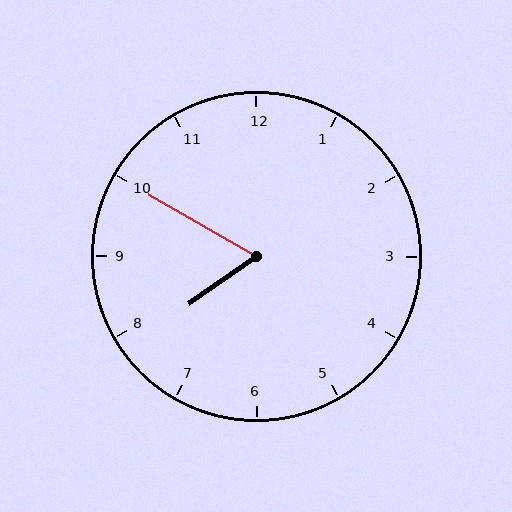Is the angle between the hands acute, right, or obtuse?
It is acute.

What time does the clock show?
7:50.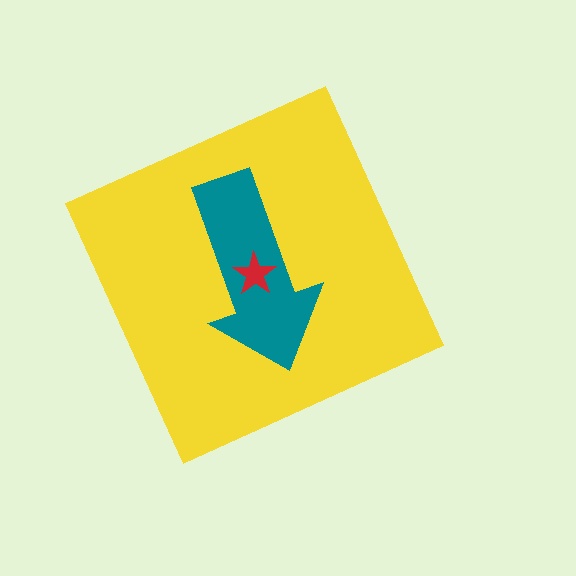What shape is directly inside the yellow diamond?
The teal arrow.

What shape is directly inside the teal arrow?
The red star.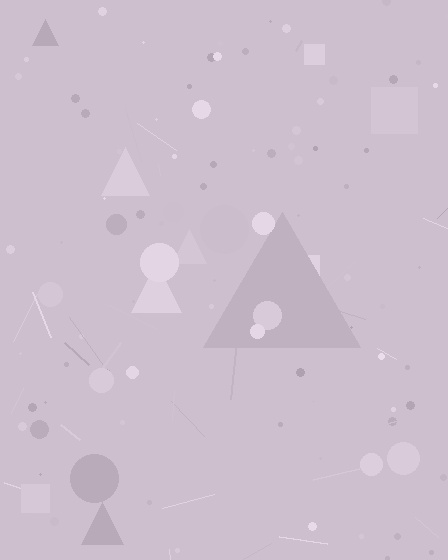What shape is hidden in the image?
A triangle is hidden in the image.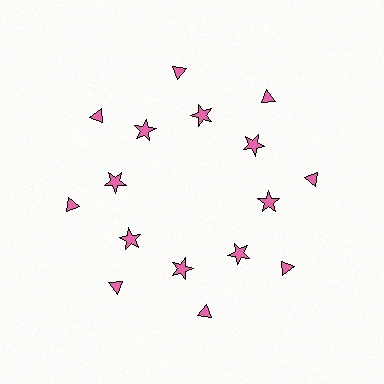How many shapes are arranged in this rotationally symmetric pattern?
There are 16 shapes, arranged in 8 groups of 2.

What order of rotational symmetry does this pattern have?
This pattern has 8-fold rotational symmetry.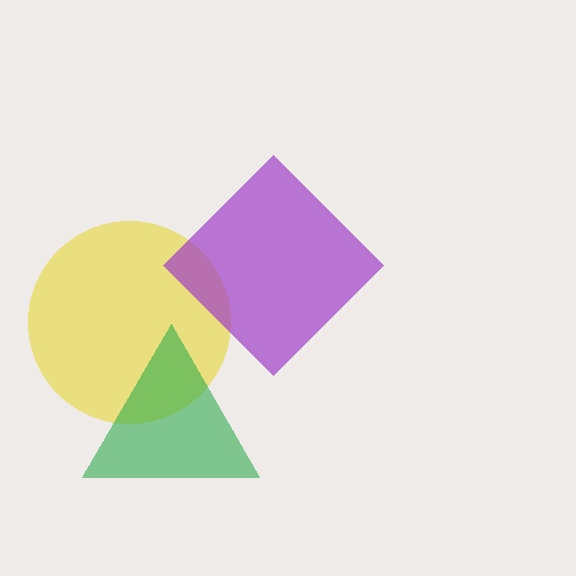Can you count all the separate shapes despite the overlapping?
Yes, there are 3 separate shapes.